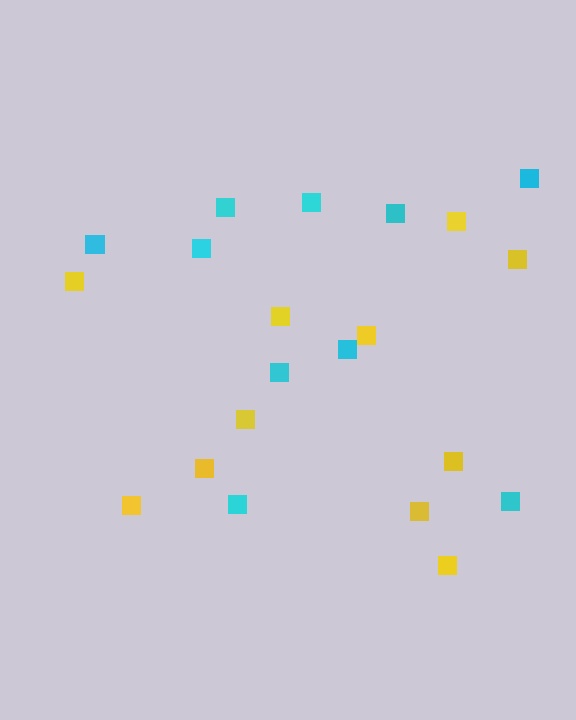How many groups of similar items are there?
There are 2 groups: one group of cyan squares (10) and one group of yellow squares (11).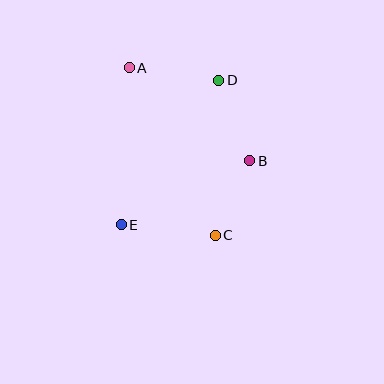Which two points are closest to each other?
Points B and C are closest to each other.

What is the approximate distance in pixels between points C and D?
The distance between C and D is approximately 155 pixels.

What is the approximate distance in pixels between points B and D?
The distance between B and D is approximately 86 pixels.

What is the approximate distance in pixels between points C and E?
The distance between C and E is approximately 95 pixels.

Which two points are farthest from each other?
Points A and C are farthest from each other.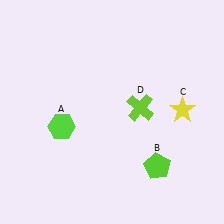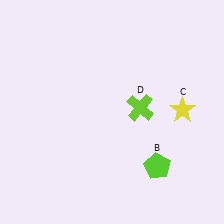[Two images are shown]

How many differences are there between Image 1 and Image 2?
There is 1 difference between the two images.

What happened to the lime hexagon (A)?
The lime hexagon (A) was removed in Image 2. It was in the bottom-left area of Image 1.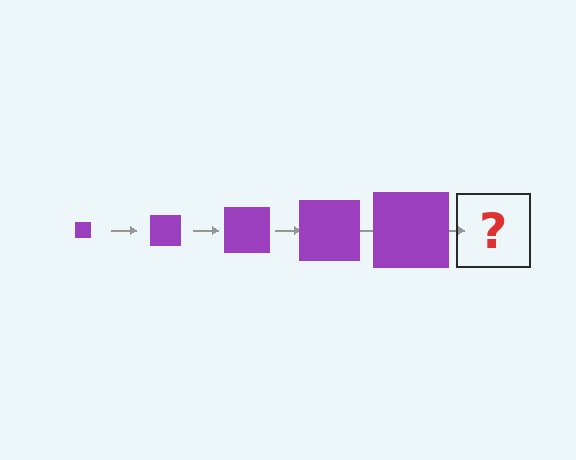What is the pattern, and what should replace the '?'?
The pattern is that the square gets progressively larger each step. The '?' should be a purple square, larger than the previous one.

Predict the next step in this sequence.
The next step is a purple square, larger than the previous one.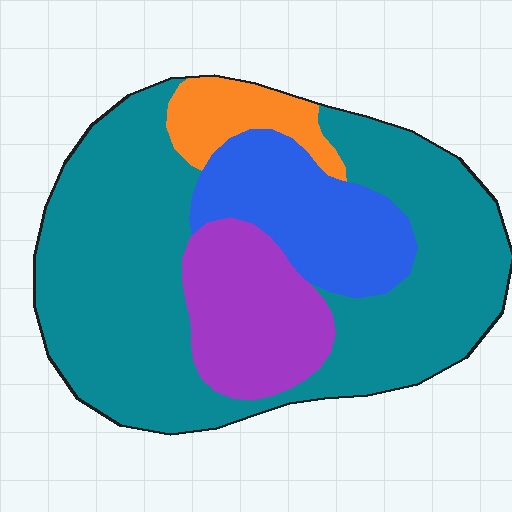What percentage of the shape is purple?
Purple takes up about one sixth (1/6) of the shape.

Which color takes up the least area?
Orange, at roughly 5%.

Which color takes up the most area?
Teal, at roughly 60%.